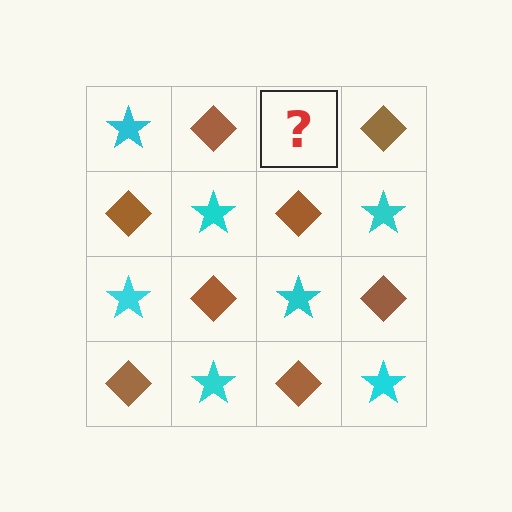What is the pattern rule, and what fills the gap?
The rule is that it alternates cyan star and brown diamond in a checkerboard pattern. The gap should be filled with a cyan star.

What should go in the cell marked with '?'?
The missing cell should contain a cyan star.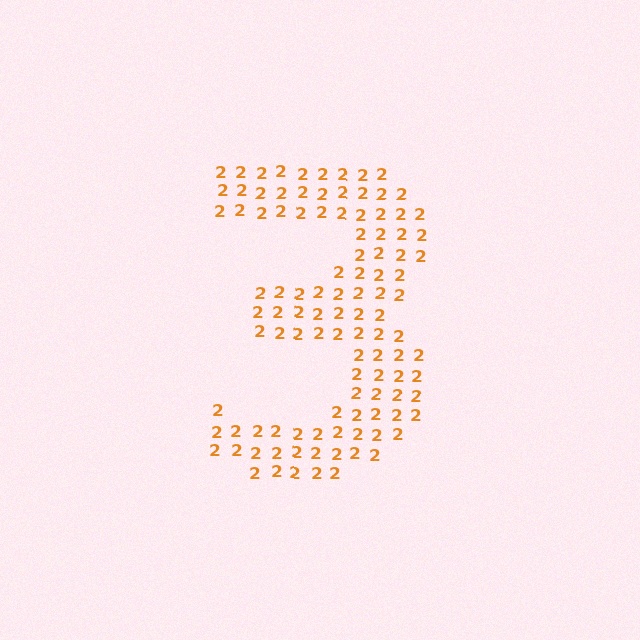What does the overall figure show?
The overall figure shows the digit 3.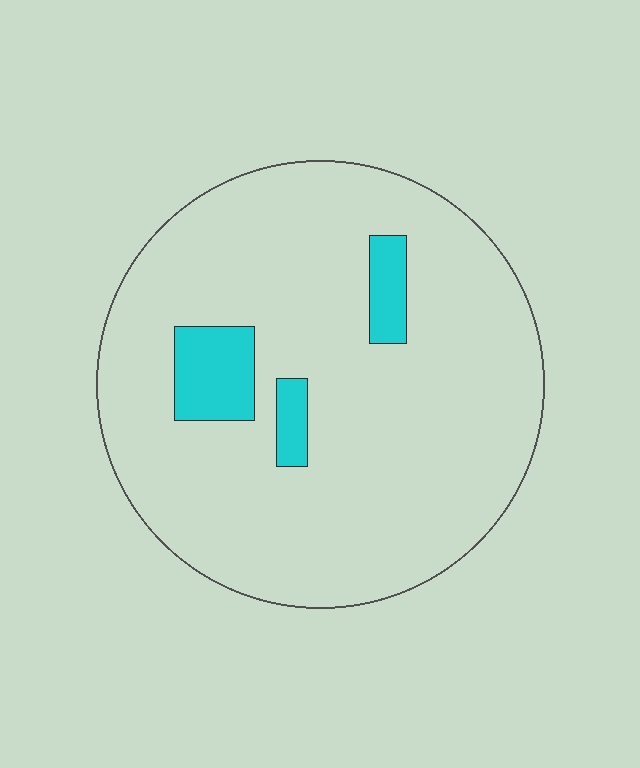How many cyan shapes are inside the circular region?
3.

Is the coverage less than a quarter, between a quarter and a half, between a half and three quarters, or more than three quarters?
Less than a quarter.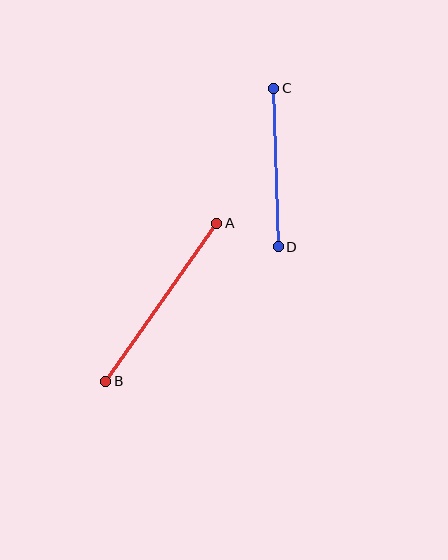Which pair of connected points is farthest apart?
Points A and B are farthest apart.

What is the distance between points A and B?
The distance is approximately 193 pixels.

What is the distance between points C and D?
The distance is approximately 159 pixels.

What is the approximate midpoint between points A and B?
The midpoint is at approximately (161, 302) pixels.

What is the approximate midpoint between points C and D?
The midpoint is at approximately (276, 168) pixels.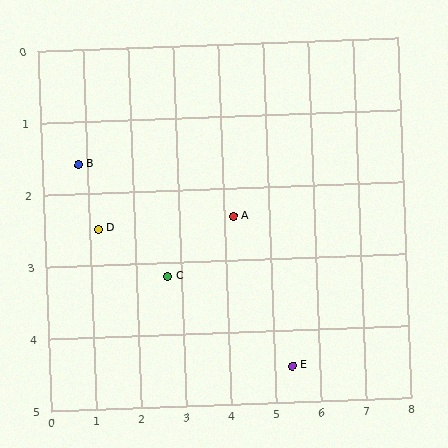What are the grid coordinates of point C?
Point C is at approximately (2.7, 3.2).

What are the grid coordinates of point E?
Point E is at approximately (5.4, 4.5).